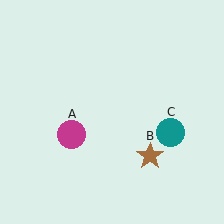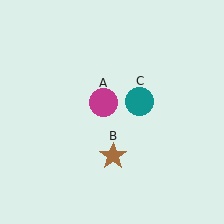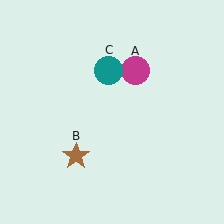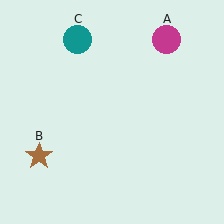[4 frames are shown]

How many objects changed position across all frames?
3 objects changed position: magenta circle (object A), brown star (object B), teal circle (object C).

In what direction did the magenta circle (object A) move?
The magenta circle (object A) moved up and to the right.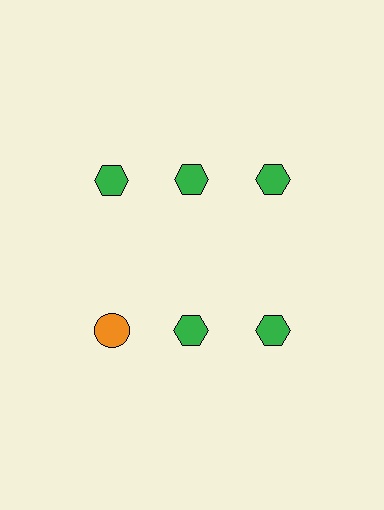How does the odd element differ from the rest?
It differs in both color (orange instead of green) and shape (circle instead of hexagon).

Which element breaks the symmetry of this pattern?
The orange circle in the second row, leftmost column breaks the symmetry. All other shapes are green hexagons.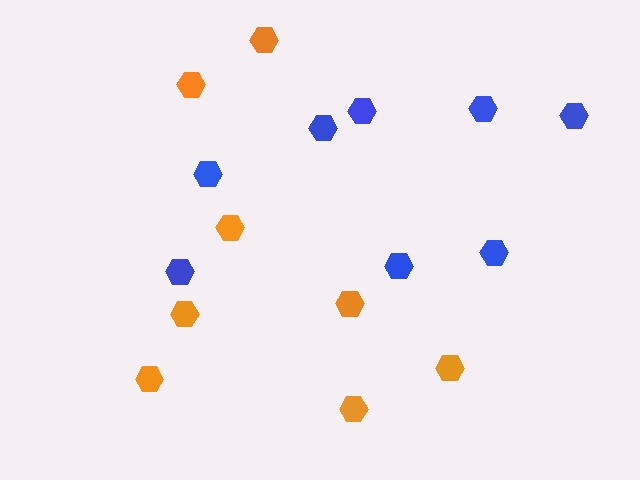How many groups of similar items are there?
There are 2 groups: one group of blue hexagons (8) and one group of orange hexagons (8).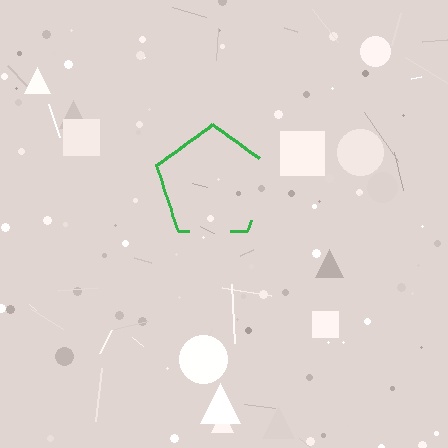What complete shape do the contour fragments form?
The contour fragments form a pentagon.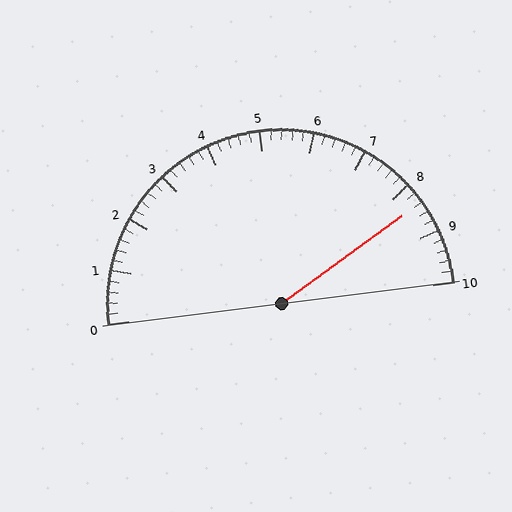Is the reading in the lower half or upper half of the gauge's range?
The reading is in the upper half of the range (0 to 10).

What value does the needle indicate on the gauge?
The needle indicates approximately 8.4.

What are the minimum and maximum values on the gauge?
The gauge ranges from 0 to 10.